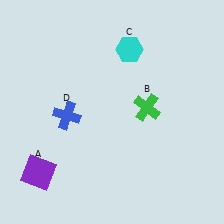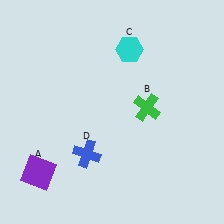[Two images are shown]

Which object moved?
The blue cross (D) moved down.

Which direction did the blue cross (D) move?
The blue cross (D) moved down.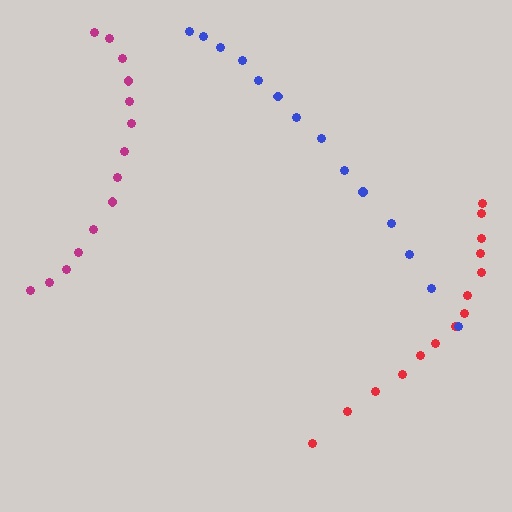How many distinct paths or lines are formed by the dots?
There are 3 distinct paths.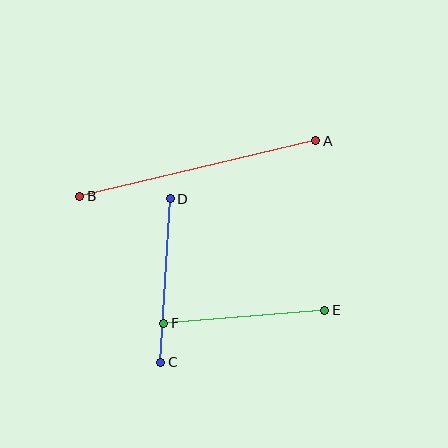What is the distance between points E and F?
The distance is approximately 162 pixels.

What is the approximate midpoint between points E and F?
The midpoint is at approximately (244, 317) pixels.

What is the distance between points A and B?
The distance is approximately 243 pixels.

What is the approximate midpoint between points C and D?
The midpoint is at approximately (166, 281) pixels.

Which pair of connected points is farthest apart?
Points A and B are farthest apart.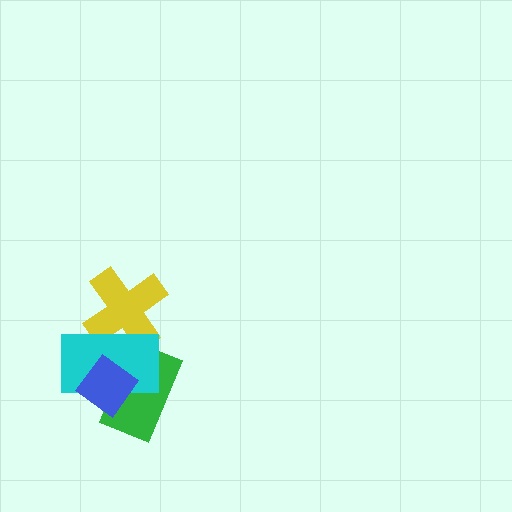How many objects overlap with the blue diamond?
2 objects overlap with the blue diamond.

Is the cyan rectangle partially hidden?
Yes, it is partially covered by another shape.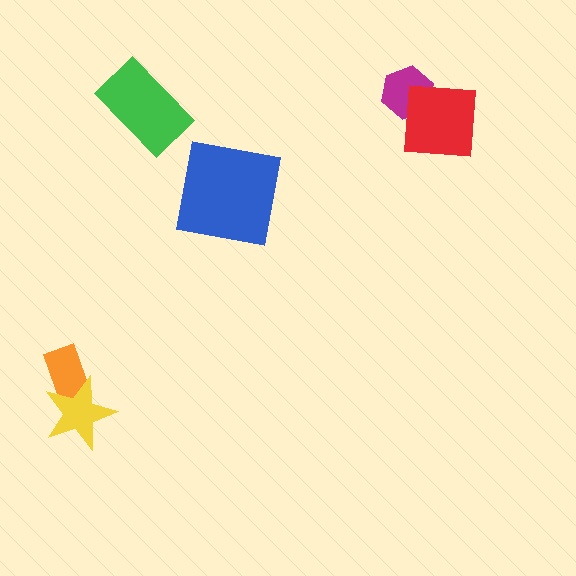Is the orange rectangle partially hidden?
Yes, it is partially covered by another shape.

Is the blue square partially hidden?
No, no other shape covers it.